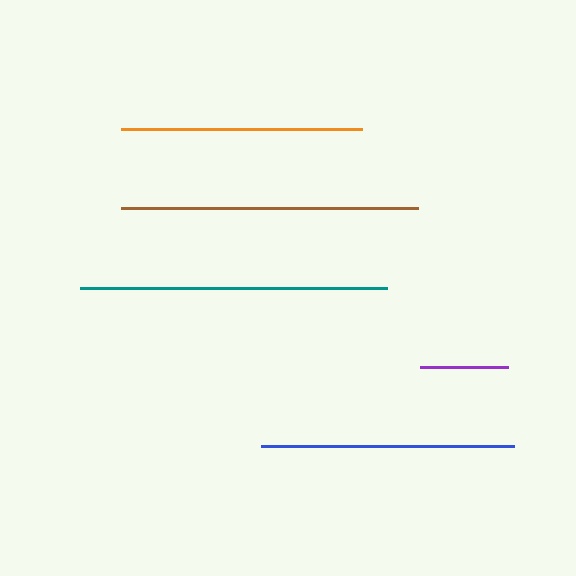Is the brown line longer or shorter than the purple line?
The brown line is longer than the purple line.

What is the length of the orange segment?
The orange segment is approximately 241 pixels long.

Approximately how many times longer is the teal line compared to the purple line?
The teal line is approximately 3.5 times the length of the purple line.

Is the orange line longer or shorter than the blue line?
The blue line is longer than the orange line.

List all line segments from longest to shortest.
From longest to shortest: teal, brown, blue, orange, purple.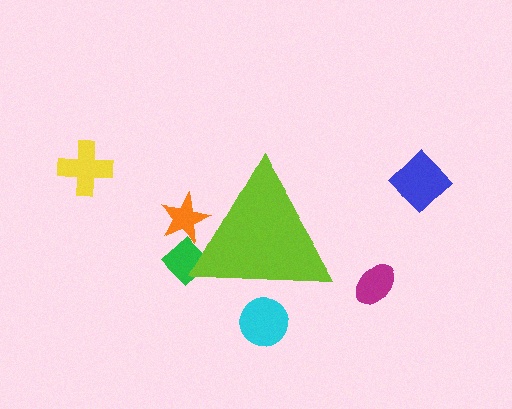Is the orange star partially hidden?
Yes, the orange star is partially hidden behind the lime triangle.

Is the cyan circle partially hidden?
Yes, the cyan circle is partially hidden behind the lime triangle.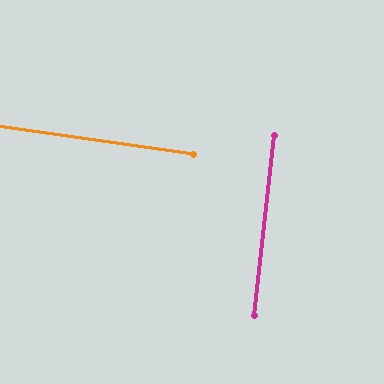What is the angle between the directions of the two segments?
Approximately 88 degrees.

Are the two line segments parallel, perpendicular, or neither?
Perpendicular — they meet at approximately 88°.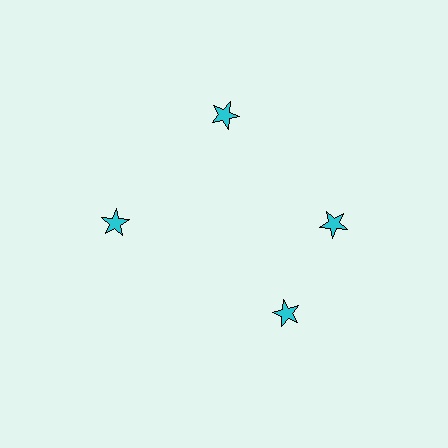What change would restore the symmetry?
The symmetry would be restored by rotating it back into even spacing with its neighbors so that all 4 stars sit at equal angles and equal distance from the center.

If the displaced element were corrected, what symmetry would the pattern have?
It would have 4-fold rotational symmetry — the pattern would map onto itself every 90 degrees.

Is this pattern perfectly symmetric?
No. The 4 cyan stars are arranged in a ring, but one element near the 6 o'clock position is rotated out of alignment along the ring, breaking the 4-fold rotational symmetry.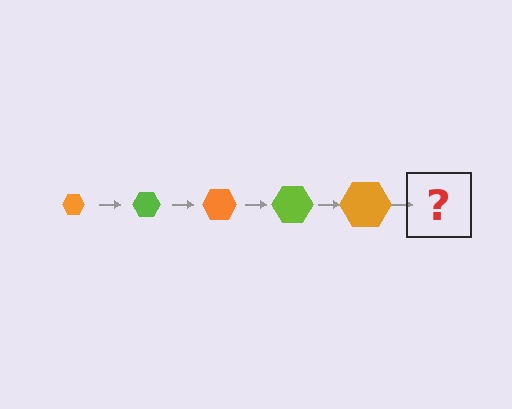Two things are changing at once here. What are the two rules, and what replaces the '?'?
The two rules are that the hexagon grows larger each step and the color cycles through orange and lime. The '?' should be a lime hexagon, larger than the previous one.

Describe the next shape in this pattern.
It should be a lime hexagon, larger than the previous one.